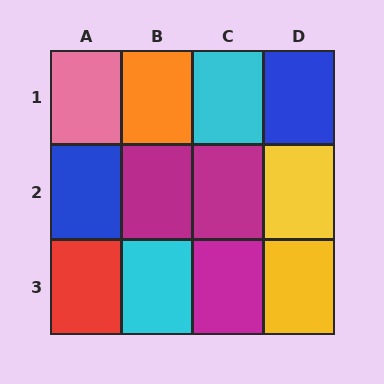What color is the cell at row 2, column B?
Magenta.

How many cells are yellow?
2 cells are yellow.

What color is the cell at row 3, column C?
Magenta.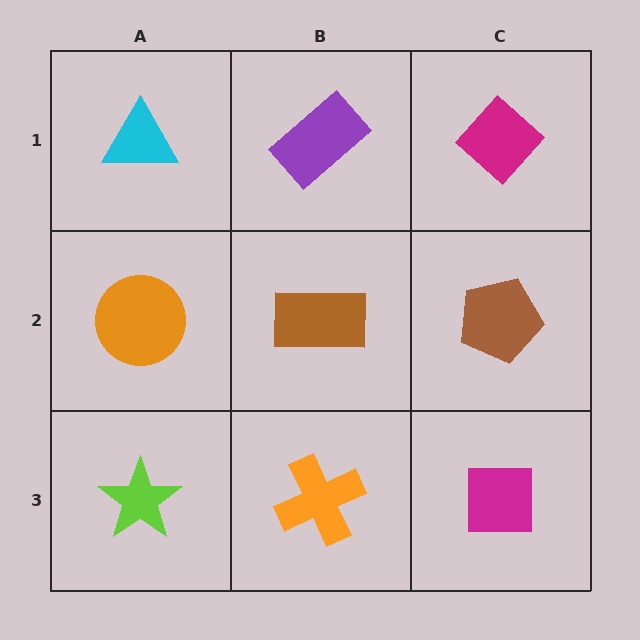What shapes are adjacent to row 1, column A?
An orange circle (row 2, column A), a purple rectangle (row 1, column B).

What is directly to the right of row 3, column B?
A magenta square.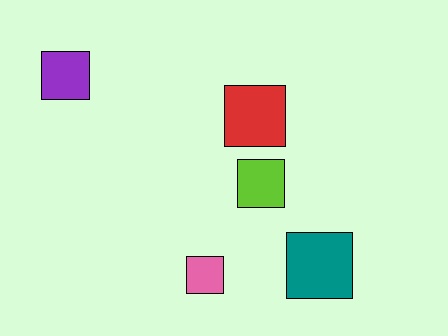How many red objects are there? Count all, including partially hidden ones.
There is 1 red object.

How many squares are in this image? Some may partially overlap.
There are 5 squares.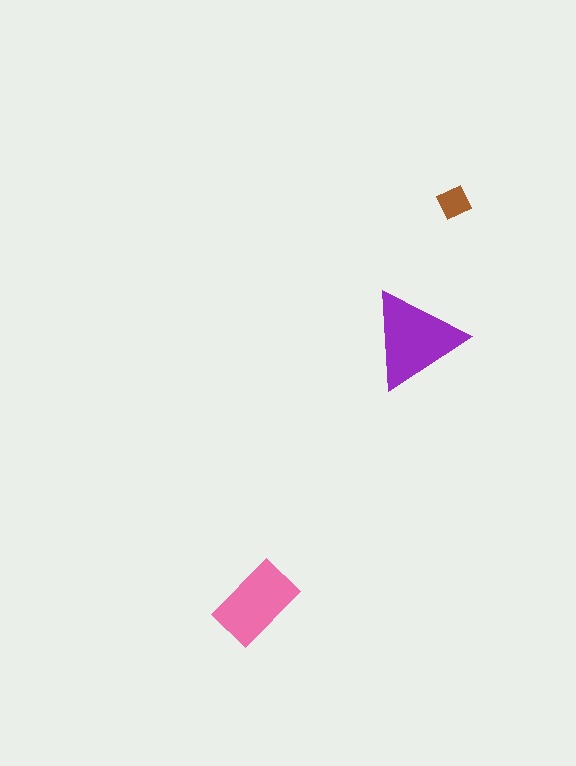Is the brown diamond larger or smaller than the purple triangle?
Smaller.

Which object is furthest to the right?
The brown diamond is rightmost.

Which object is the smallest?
The brown diamond.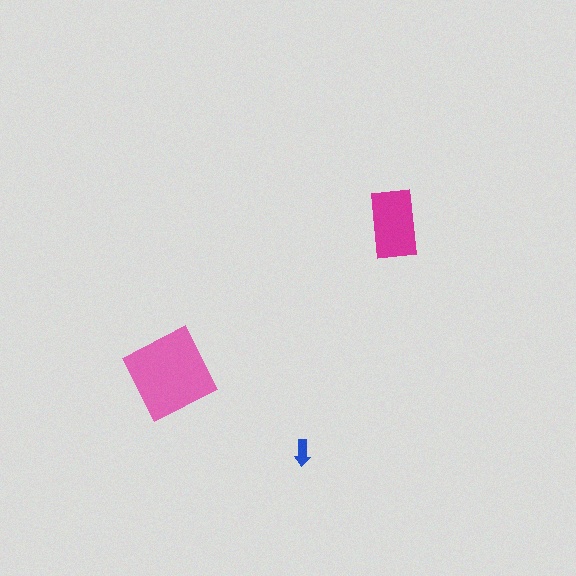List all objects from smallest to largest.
The blue arrow, the magenta rectangle, the pink square.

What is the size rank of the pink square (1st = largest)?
1st.